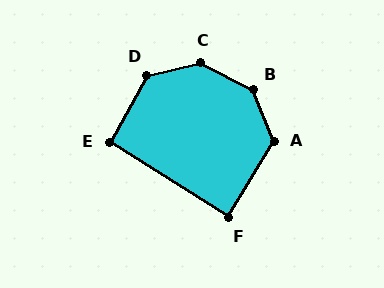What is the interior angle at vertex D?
Approximately 132 degrees (obtuse).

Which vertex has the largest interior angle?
C, at approximately 139 degrees.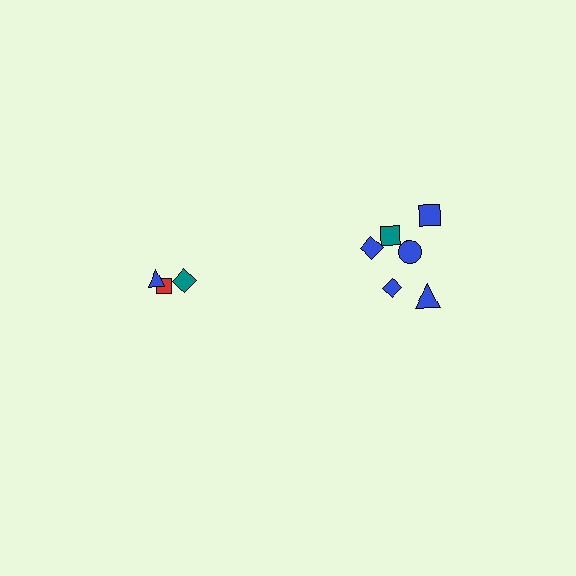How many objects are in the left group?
There are 3 objects.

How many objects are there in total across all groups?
There are 9 objects.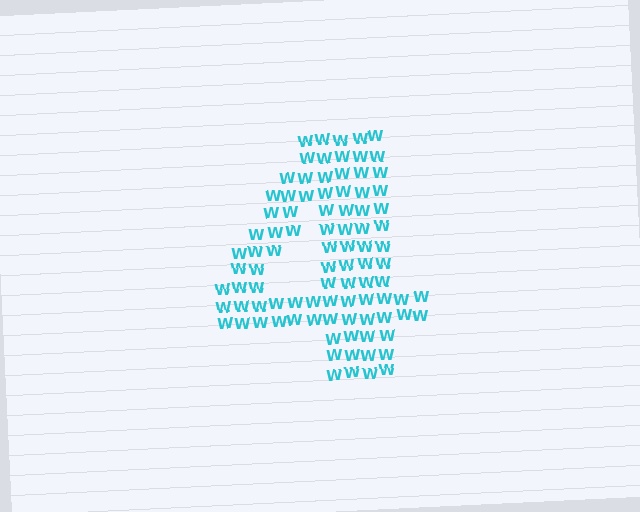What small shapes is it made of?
It is made of small letter W's.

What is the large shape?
The large shape is the digit 4.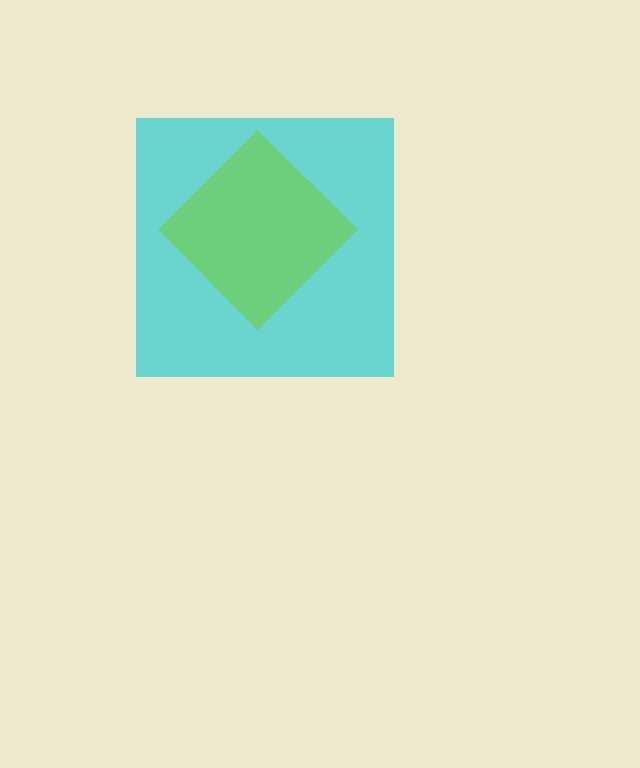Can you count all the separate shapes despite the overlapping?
Yes, there are 2 separate shapes.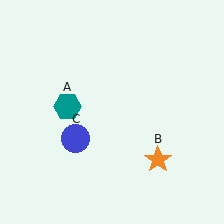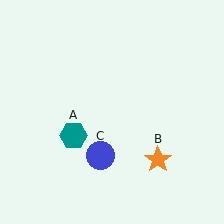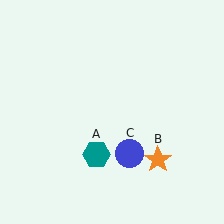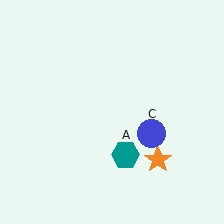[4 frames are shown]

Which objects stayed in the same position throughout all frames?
Orange star (object B) remained stationary.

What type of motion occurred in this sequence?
The teal hexagon (object A), blue circle (object C) rotated counterclockwise around the center of the scene.